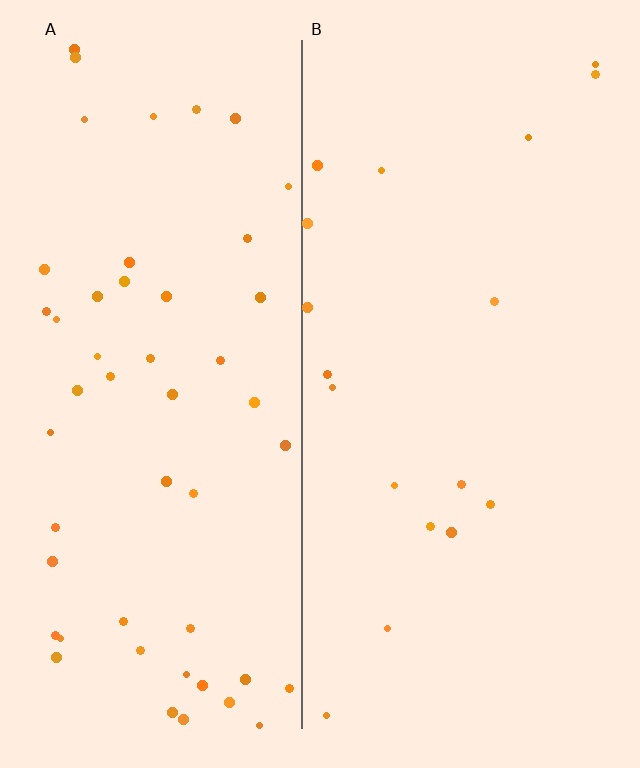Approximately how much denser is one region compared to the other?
Approximately 2.9× — region A over region B.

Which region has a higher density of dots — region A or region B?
A (the left).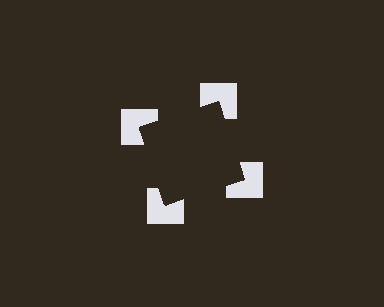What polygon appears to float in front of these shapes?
An illusory square — its edges are inferred from the aligned wedge cuts in the notched squares, not physically drawn.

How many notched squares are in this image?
There are 4 — one at each vertex of the illusory square.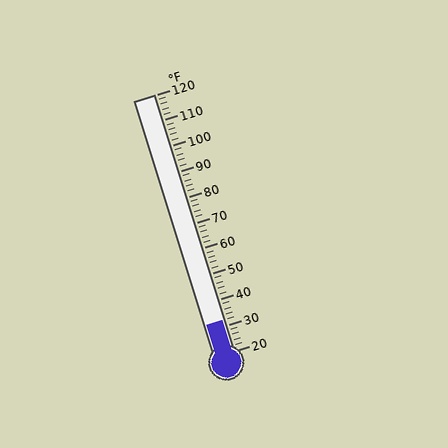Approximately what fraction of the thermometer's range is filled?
The thermometer is filled to approximately 10% of its range.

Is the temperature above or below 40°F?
The temperature is below 40°F.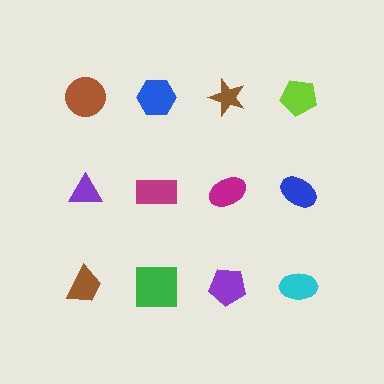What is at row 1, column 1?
A brown circle.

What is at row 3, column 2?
A green square.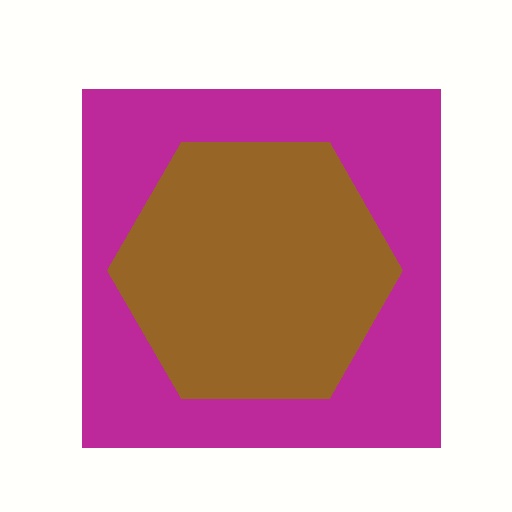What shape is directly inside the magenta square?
The brown hexagon.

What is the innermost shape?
The brown hexagon.